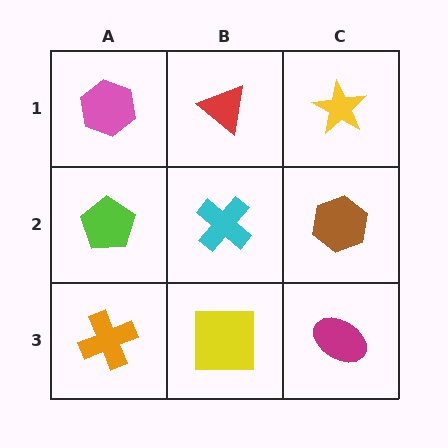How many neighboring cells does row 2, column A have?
3.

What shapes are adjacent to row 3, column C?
A brown hexagon (row 2, column C), a yellow square (row 3, column B).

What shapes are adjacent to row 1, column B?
A cyan cross (row 2, column B), a pink hexagon (row 1, column A), a yellow star (row 1, column C).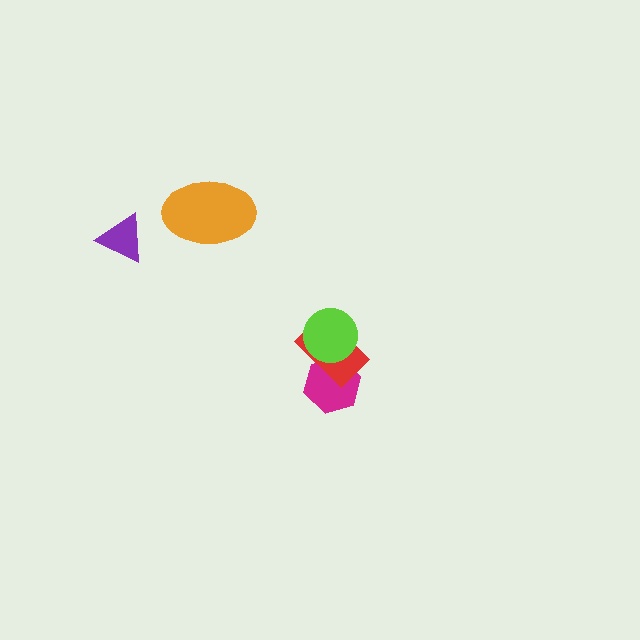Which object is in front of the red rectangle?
The lime circle is in front of the red rectangle.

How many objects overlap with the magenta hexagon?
2 objects overlap with the magenta hexagon.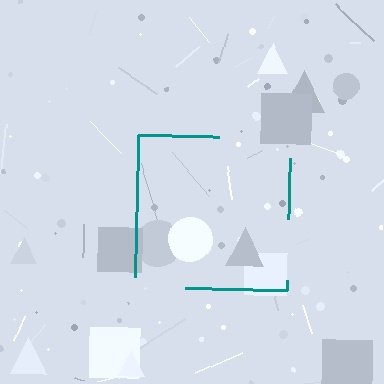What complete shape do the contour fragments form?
The contour fragments form a square.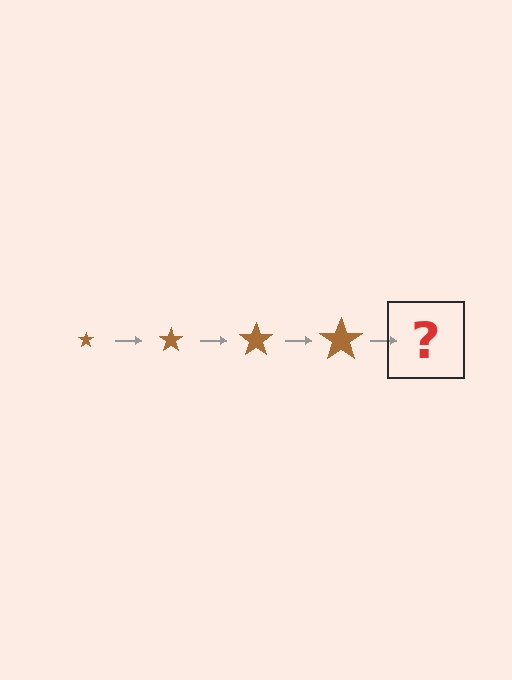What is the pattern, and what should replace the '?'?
The pattern is that the star gets progressively larger each step. The '?' should be a brown star, larger than the previous one.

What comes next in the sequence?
The next element should be a brown star, larger than the previous one.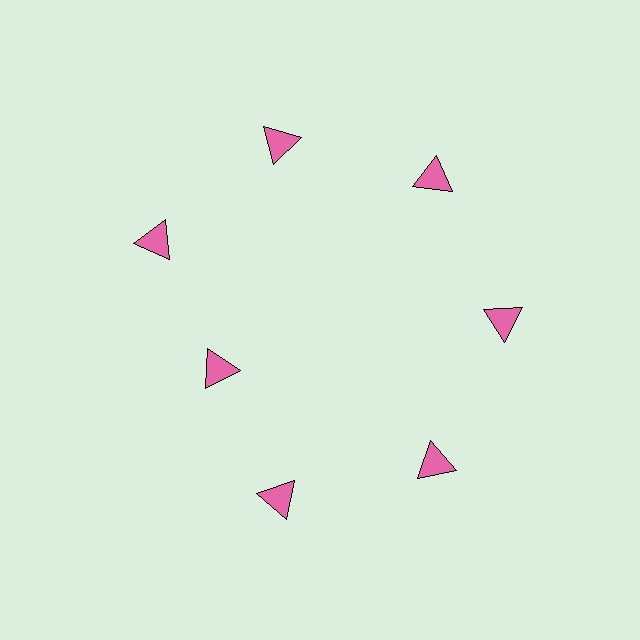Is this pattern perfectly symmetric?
No. The 7 pink triangles are arranged in a ring, but one element near the 8 o'clock position is pulled inward toward the center, breaking the 7-fold rotational symmetry.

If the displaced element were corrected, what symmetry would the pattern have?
It would have 7-fold rotational symmetry — the pattern would map onto itself every 51 degrees.